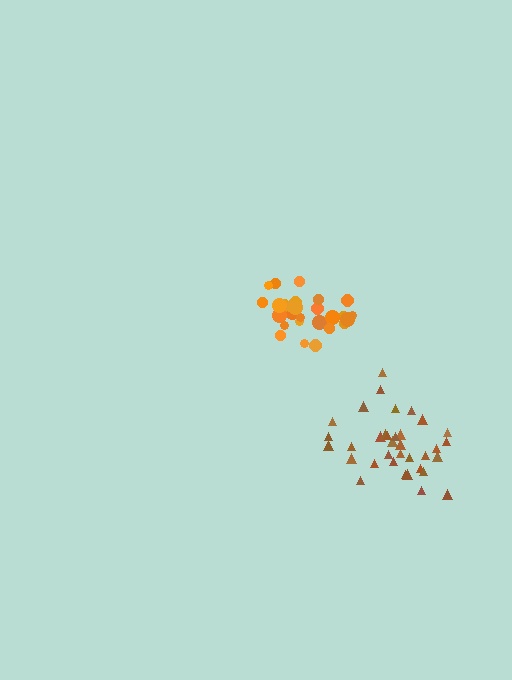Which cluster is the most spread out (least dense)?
Brown.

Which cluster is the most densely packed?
Orange.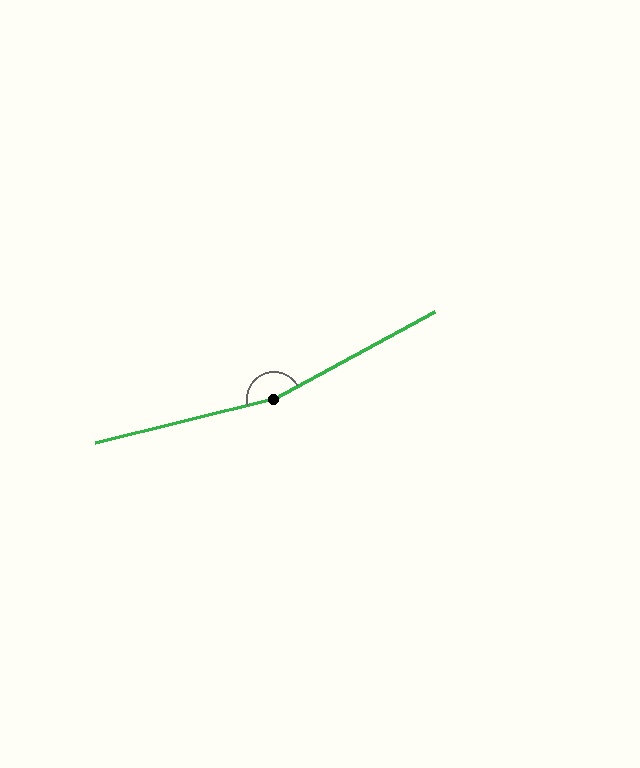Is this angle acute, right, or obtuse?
It is obtuse.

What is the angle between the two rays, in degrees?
Approximately 165 degrees.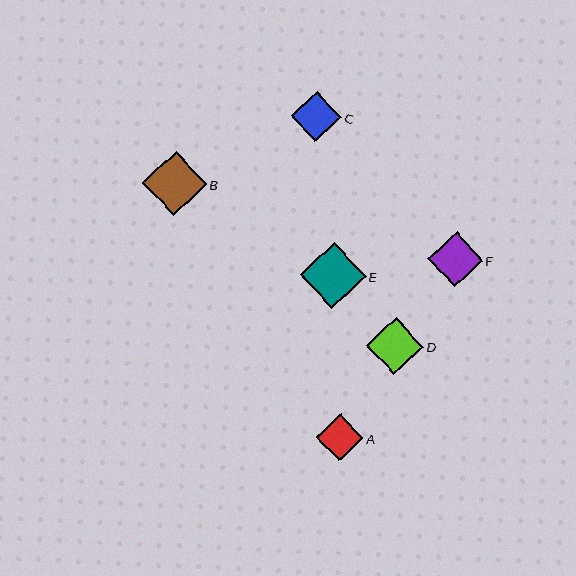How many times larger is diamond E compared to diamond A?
Diamond E is approximately 1.4 times the size of diamond A.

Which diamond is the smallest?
Diamond A is the smallest with a size of approximately 47 pixels.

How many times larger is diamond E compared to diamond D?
Diamond E is approximately 1.1 times the size of diamond D.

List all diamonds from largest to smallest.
From largest to smallest: E, B, D, F, C, A.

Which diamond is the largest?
Diamond E is the largest with a size of approximately 66 pixels.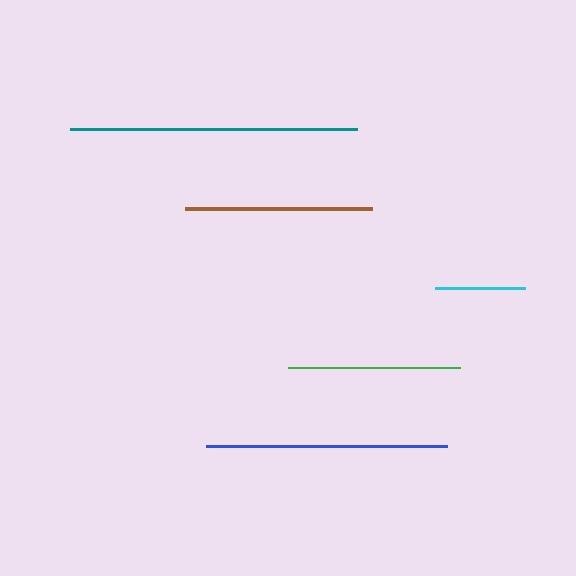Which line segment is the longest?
The teal line is the longest at approximately 288 pixels.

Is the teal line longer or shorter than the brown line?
The teal line is longer than the brown line.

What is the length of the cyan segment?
The cyan segment is approximately 90 pixels long.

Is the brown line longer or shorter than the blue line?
The blue line is longer than the brown line.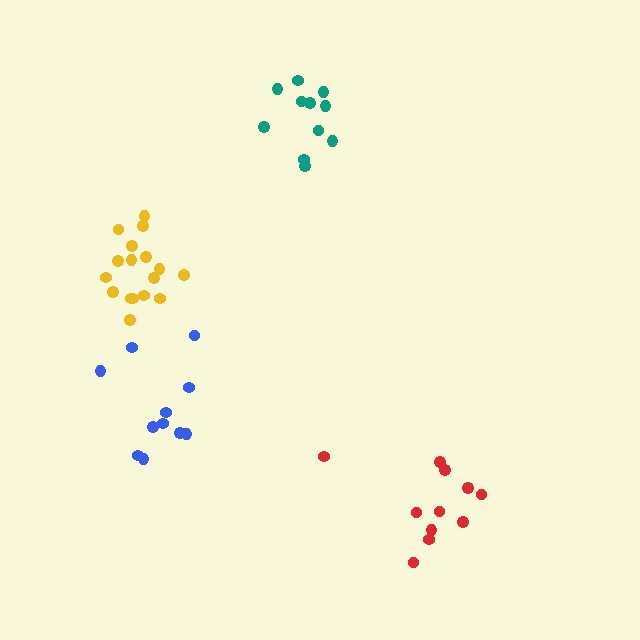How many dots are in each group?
Group 1: 11 dots, Group 2: 17 dots, Group 3: 11 dots, Group 4: 11 dots (50 total).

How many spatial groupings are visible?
There are 4 spatial groupings.